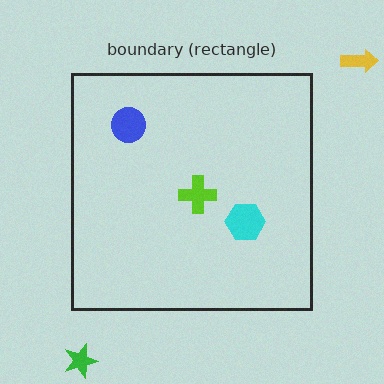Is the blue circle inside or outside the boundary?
Inside.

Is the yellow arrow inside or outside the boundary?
Outside.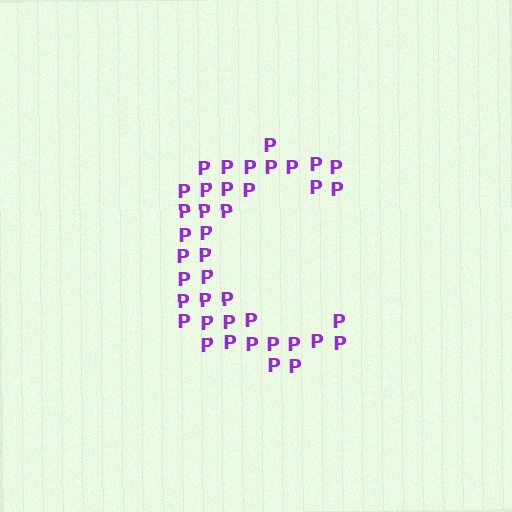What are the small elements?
The small elements are letter P's.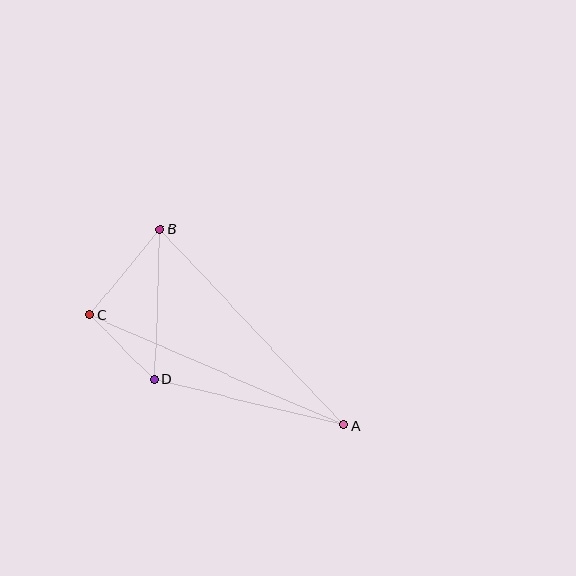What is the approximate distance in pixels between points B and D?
The distance between B and D is approximately 150 pixels.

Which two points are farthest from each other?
Points A and C are farthest from each other.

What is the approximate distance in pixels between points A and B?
The distance between A and B is approximately 268 pixels.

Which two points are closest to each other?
Points C and D are closest to each other.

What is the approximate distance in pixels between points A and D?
The distance between A and D is approximately 195 pixels.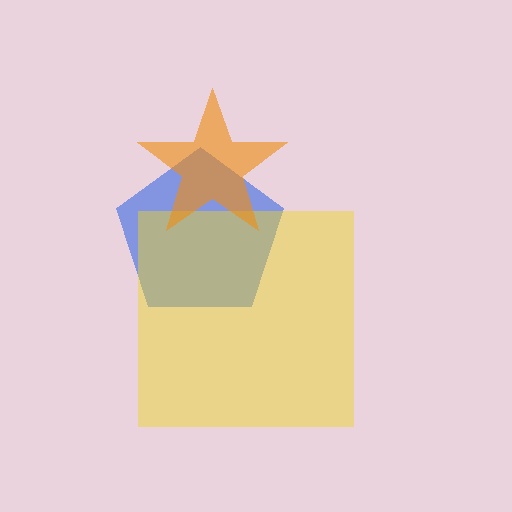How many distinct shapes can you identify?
There are 3 distinct shapes: a blue pentagon, a yellow square, an orange star.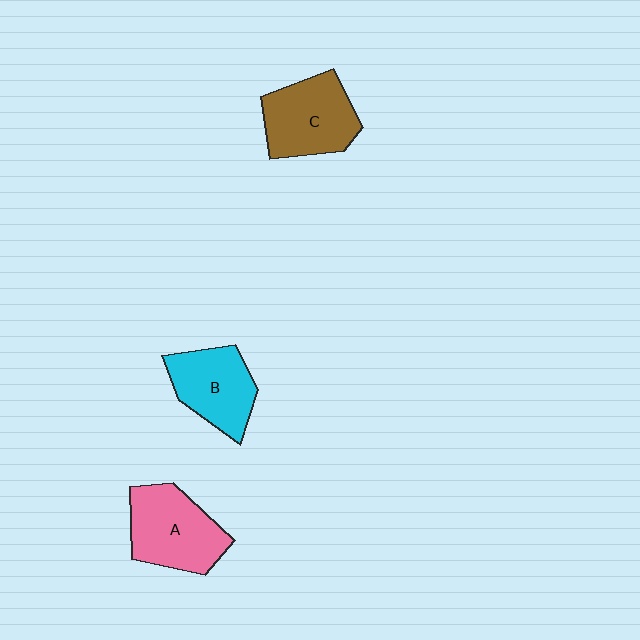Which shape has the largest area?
Shape A (pink).